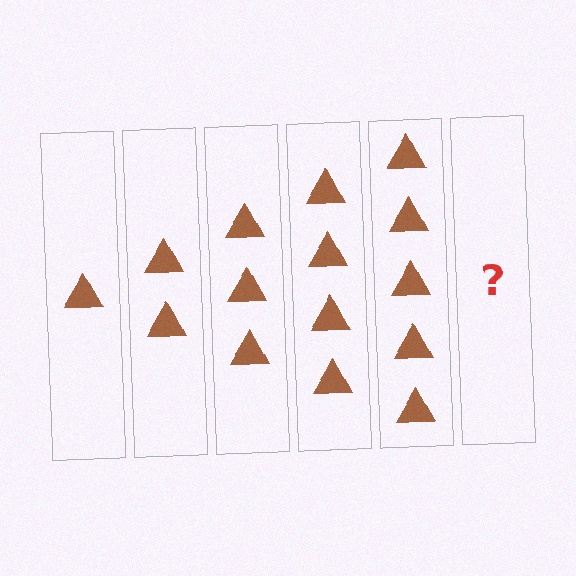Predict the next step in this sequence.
The next step is 6 triangles.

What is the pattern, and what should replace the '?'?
The pattern is that each step adds one more triangle. The '?' should be 6 triangles.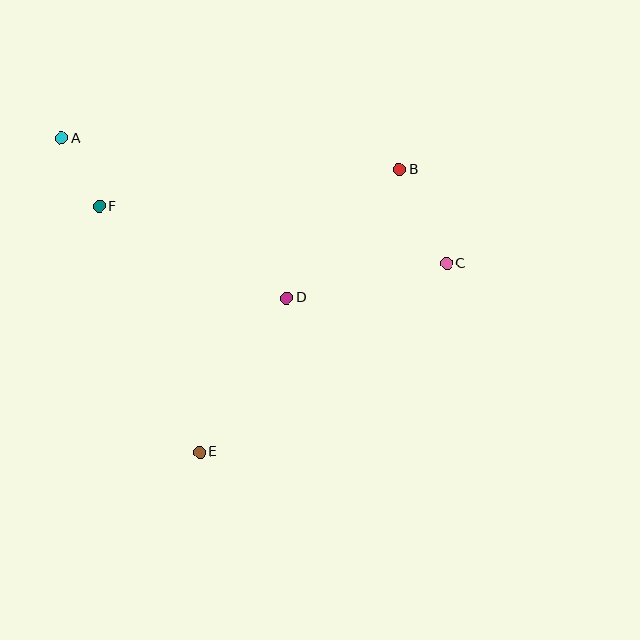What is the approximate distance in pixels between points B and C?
The distance between B and C is approximately 105 pixels.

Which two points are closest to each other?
Points A and F are closest to each other.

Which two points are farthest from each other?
Points A and C are farthest from each other.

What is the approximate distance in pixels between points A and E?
The distance between A and E is approximately 343 pixels.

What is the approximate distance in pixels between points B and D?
The distance between B and D is approximately 170 pixels.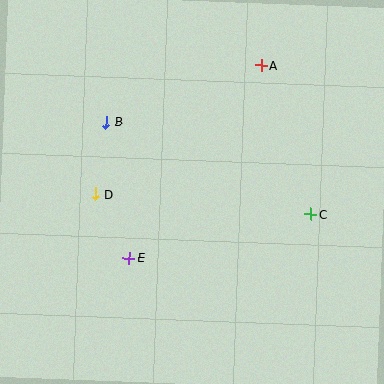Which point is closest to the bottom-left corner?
Point E is closest to the bottom-left corner.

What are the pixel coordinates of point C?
Point C is at (311, 214).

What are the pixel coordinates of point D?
Point D is at (95, 194).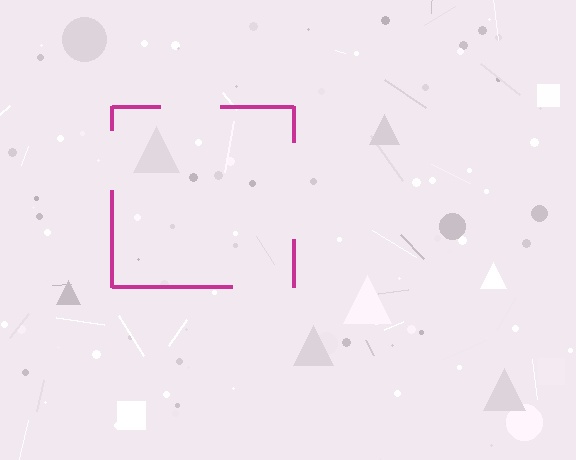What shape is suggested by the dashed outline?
The dashed outline suggests a square.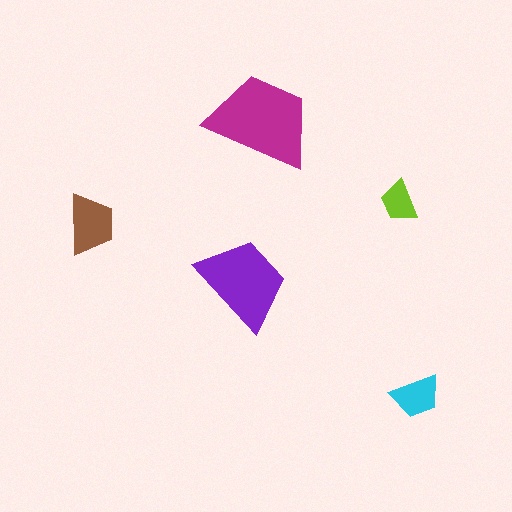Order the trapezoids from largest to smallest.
the magenta one, the purple one, the brown one, the cyan one, the lime one.